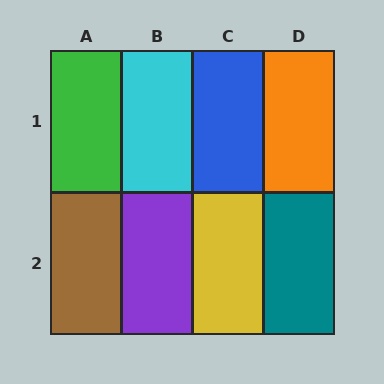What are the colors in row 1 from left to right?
Green, cyan, blue, orange.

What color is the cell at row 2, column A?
Brown.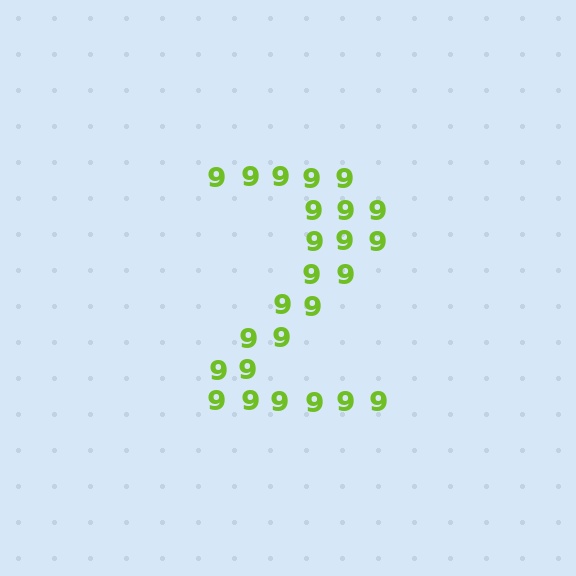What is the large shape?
The large shape is the digit 2.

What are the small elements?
The small elements are digit 9's.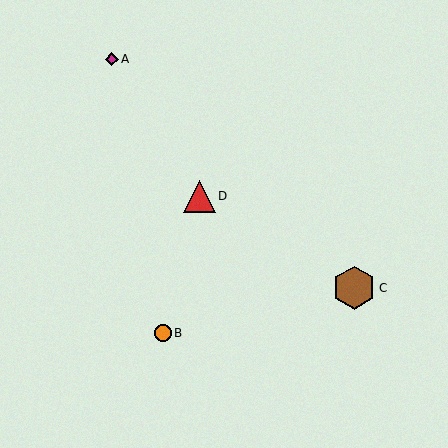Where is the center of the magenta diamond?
The center of the magenta diamond is at (112, 59).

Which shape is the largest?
The brown hexagon (labeled C) is the largest.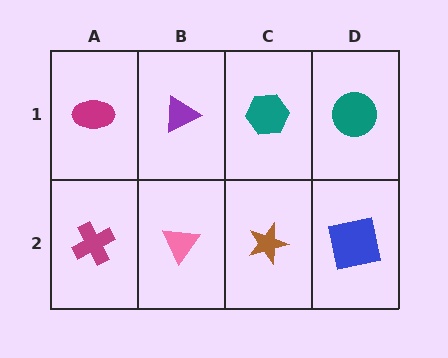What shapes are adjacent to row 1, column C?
A brown star (row 2, column C), a purple triangle (row 1, column B), a teal circle (row 1, column D).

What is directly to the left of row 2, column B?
A magenta cross.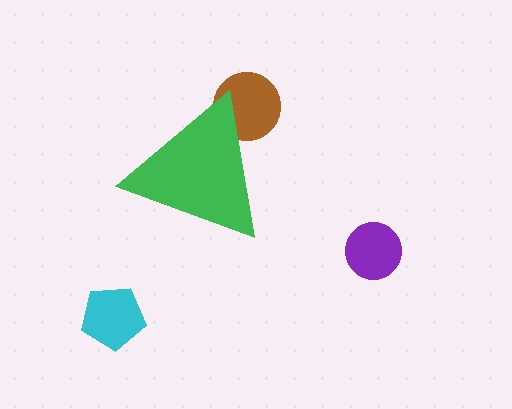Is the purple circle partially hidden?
No, the purple circle is fully visible.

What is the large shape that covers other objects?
A green triangle.